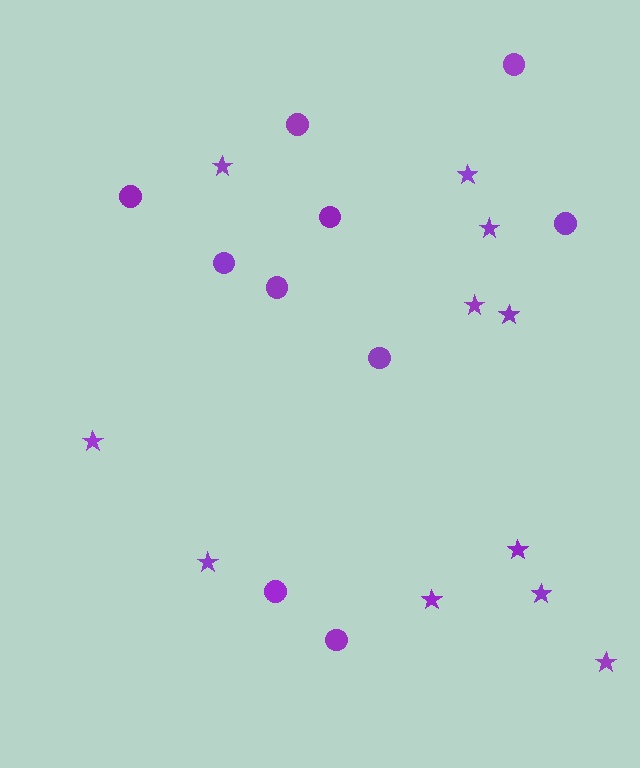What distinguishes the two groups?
There are 2 groups: one group of circles (10) and one group of stars (11).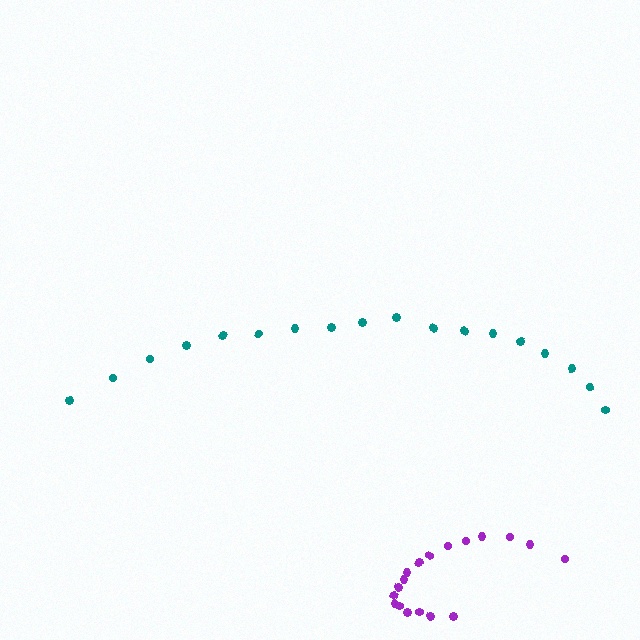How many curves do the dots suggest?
There are 2 distinct paths.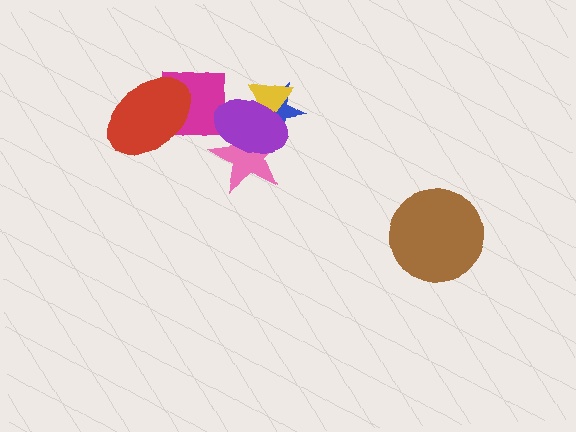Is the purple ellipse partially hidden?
No, no other shape covers it.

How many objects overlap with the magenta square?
2 objects overlap with the magenta square.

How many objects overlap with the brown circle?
0 objects overlap with the brown circle.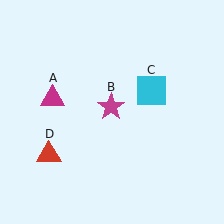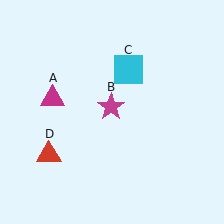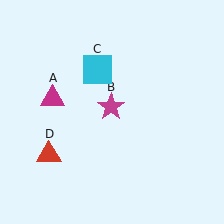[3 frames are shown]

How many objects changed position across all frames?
1 object changed position: cyan square (object C).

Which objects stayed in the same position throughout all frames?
Magenta triangle (object A) and magenta star (object B) and red triangle (object D) remained stationary.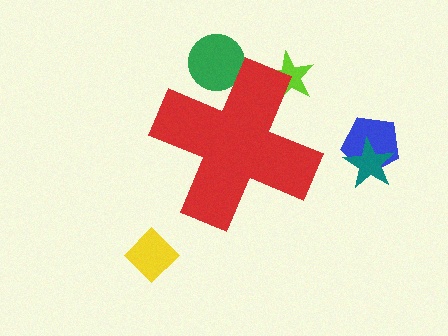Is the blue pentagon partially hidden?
No, the blue pentagon is fully visible.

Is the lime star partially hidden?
Yes, the lime star is partially hidden behind the red cross.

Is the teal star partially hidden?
No, the teal star is fully visible.